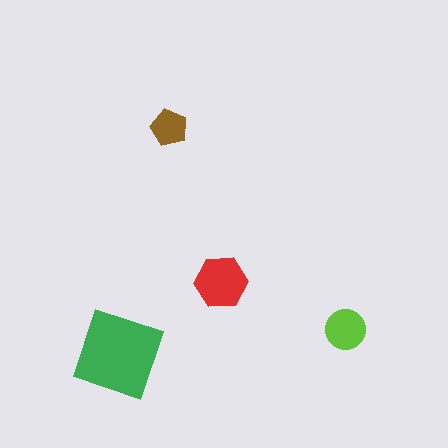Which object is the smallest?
The brown pentagon.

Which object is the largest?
The green diamond.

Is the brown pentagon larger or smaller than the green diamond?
Smaller.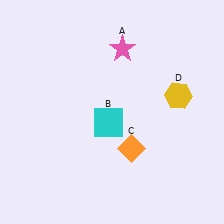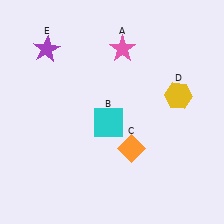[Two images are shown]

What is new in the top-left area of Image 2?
A purple star (E) was added in the top-left area of Image 2.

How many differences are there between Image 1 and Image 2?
There is 1 difference between the two images.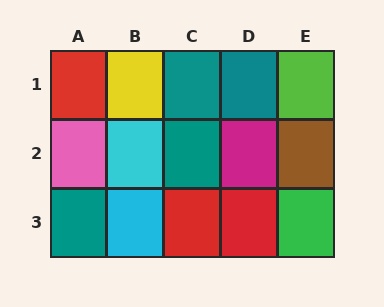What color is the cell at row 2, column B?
Cyan.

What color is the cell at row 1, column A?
Red.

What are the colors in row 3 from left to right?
Teal, cyan, red, red, green.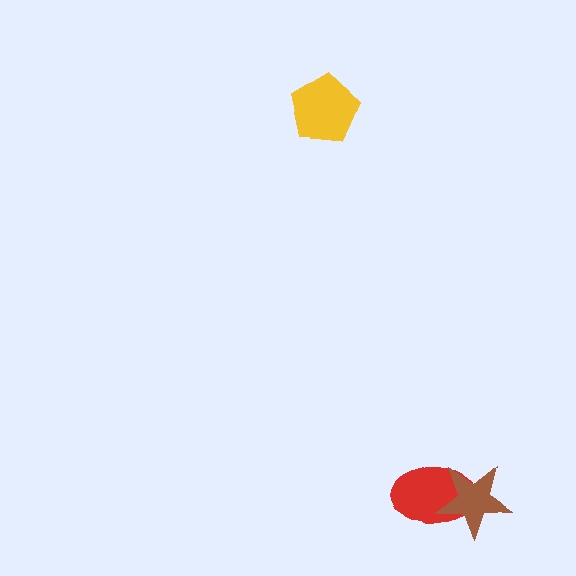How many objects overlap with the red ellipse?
1 object overlaps with the red ellipse.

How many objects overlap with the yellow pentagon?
0 objects overlap with the yellow pentagon.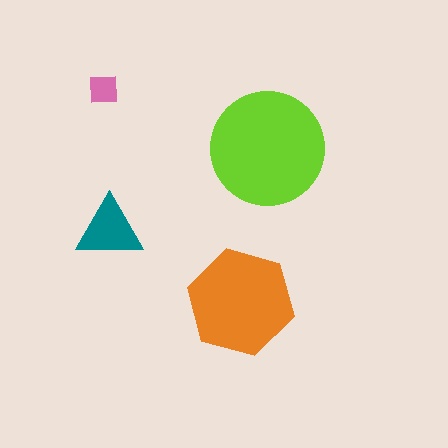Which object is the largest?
The lime circle.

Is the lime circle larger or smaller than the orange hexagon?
Larger.